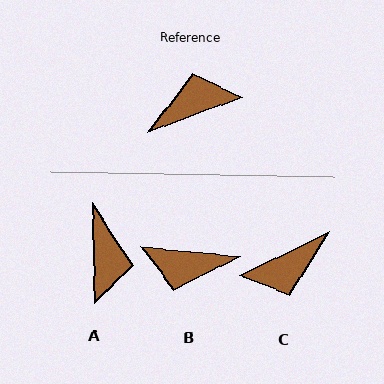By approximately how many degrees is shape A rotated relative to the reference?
Approximately 110 degrees clockwise.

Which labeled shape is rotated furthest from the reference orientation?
C, about 176 degrees away.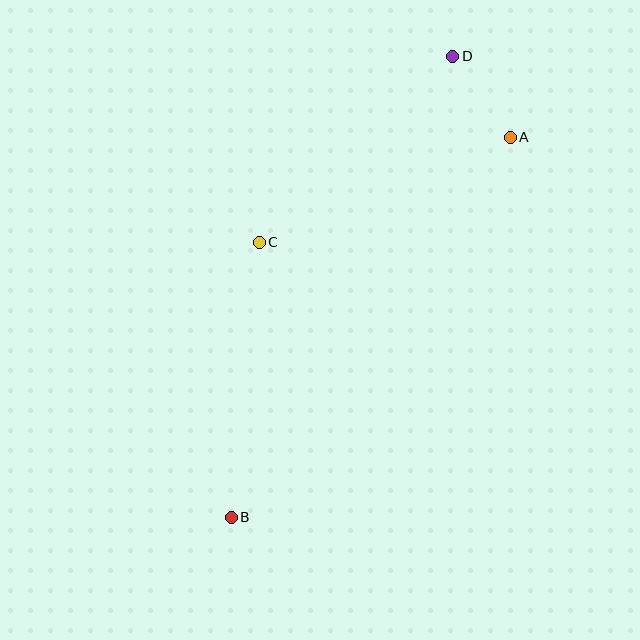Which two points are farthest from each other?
Points B and D are farthest from each other.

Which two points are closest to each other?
Points A and D are closest to each other.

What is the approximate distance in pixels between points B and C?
The distance between B and C is approximately 277 pixels.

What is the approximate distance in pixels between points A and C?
The distance between A and C is approximately 272 pixels.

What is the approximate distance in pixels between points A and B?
The distance between A and B is approximately 471 pixels.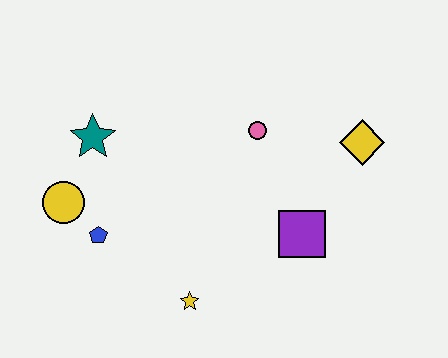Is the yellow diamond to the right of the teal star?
Yes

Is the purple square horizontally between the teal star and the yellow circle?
No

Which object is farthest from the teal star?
The yellow diamond is farthest from the teal star.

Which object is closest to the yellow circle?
The blue pentagon is closest to the yellow circle.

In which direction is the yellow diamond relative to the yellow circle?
The yellow diamond is to the right of the yellow circle.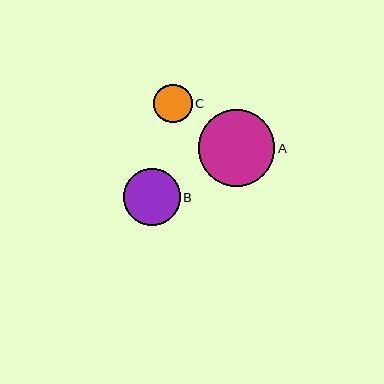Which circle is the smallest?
Circle C is the smallest with a size of approximately 39 pixels.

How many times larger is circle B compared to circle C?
Circle B is approximately 1.5 times the size of circle C.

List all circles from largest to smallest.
From largest to smallest: A, B, C.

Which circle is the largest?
Circle A is the largest with a size of approximately 76 pixels.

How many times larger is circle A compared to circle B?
Circle A is approximately 1.3 times the size of circle B.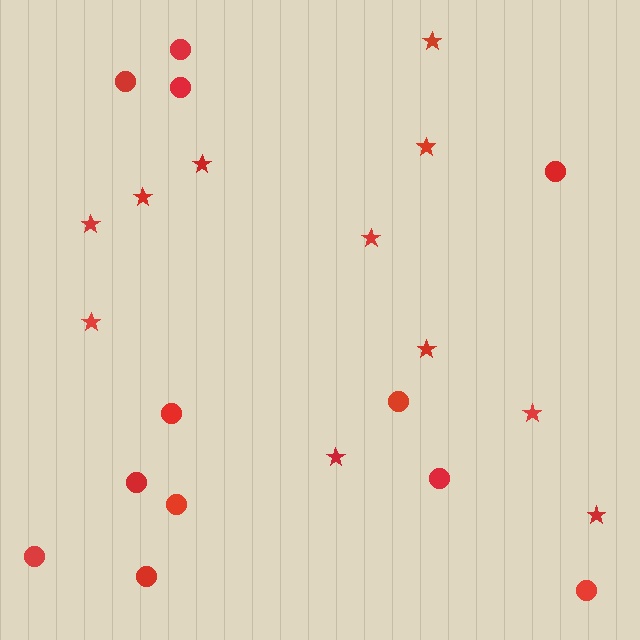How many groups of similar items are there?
There are 2 groups: one group of stars (11) and one group of circles (12).